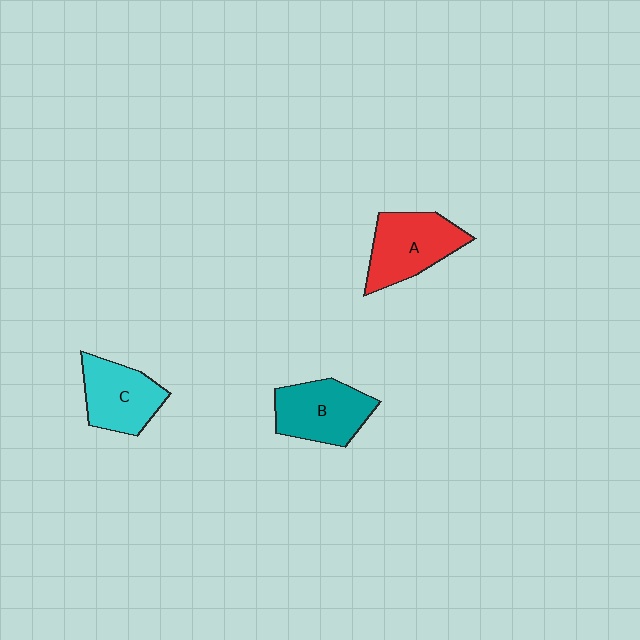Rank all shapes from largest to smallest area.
From largest to smallest: A (red), B (teal), C (cyan).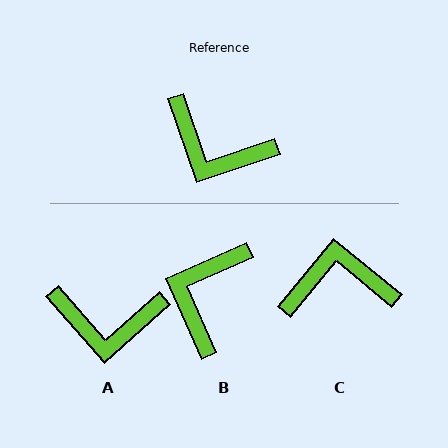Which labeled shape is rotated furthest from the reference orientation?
C, about 148 degrees away.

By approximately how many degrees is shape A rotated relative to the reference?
Approximately 23 degrees counter-clockwise.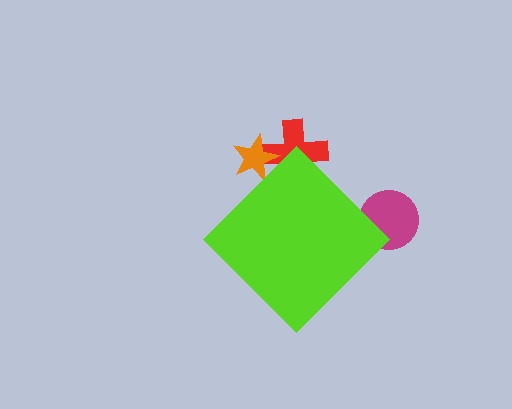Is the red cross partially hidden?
Yes, the red cross is partially hidden behind the lime diamond.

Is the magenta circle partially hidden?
Yes, the magenta circle is partially hidden behind the lime diamond.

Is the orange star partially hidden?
Yes, the orange star is partially hidden behind the lime diamond.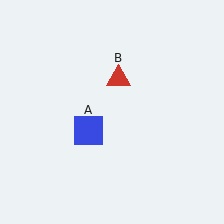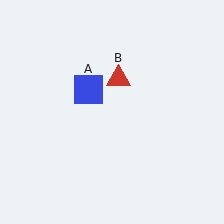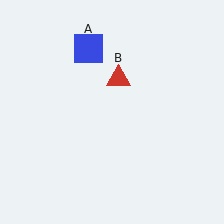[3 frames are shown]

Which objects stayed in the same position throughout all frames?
Red triangle (object B) remained stationary.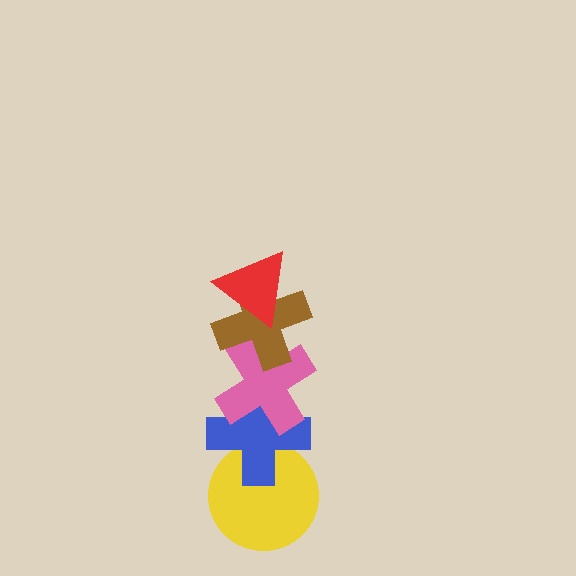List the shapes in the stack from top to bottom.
From top to bottom: the red triangle, the brown cross, the pink cross, the blue cross, the yellow circle.